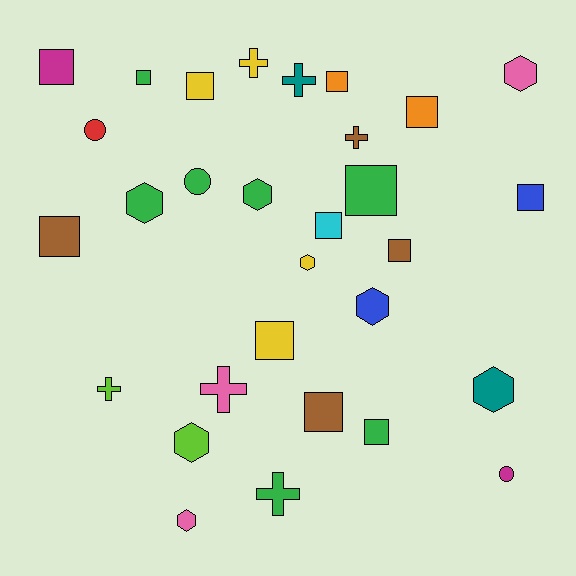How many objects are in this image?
There are 30 objects.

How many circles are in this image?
There are 3 circles.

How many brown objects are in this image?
There are 4 brown objects.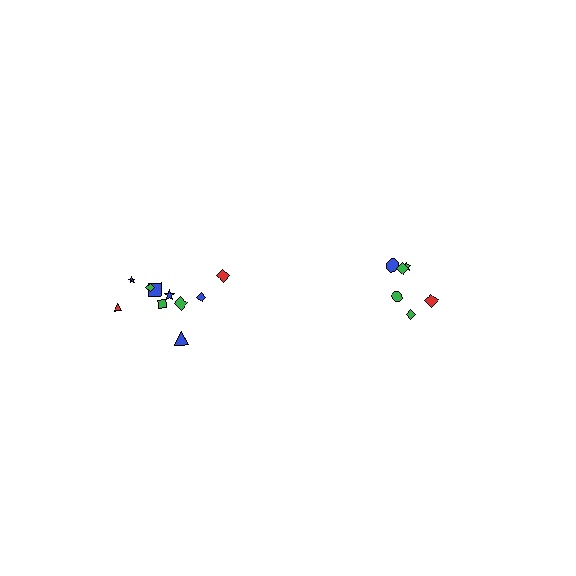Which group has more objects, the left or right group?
The left group.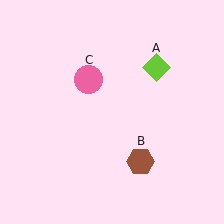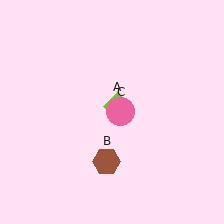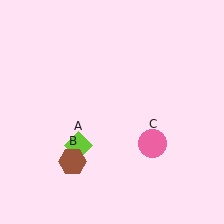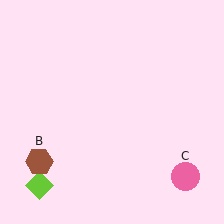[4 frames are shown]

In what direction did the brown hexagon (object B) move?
The brown hexagon (object B) moved left.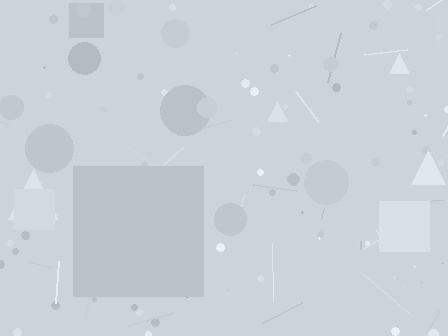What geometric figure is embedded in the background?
A square is embedded in the background.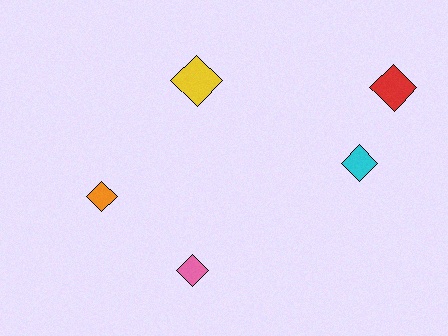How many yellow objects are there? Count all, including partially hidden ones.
There is 1 yellow object.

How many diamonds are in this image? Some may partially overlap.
There are 5 diamonds.